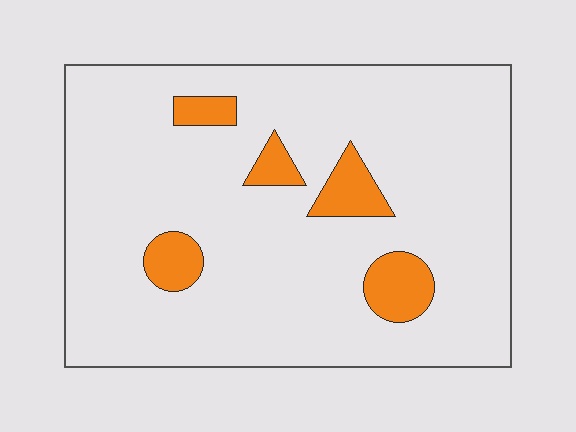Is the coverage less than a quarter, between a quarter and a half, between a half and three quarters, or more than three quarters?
Less than a quarter.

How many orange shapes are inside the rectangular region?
5.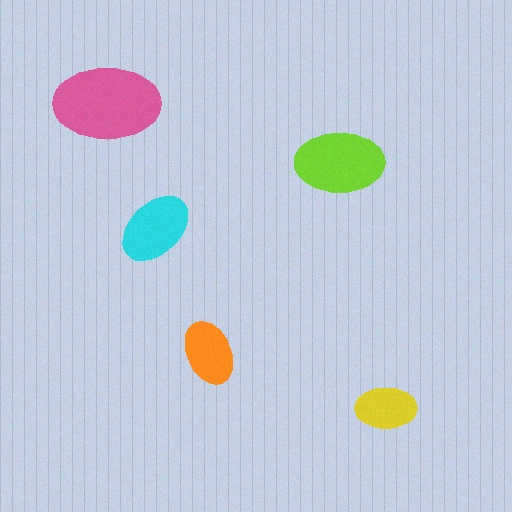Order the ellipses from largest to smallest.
the pink one, the lime one, the cyan one, the orange one, the yellow one.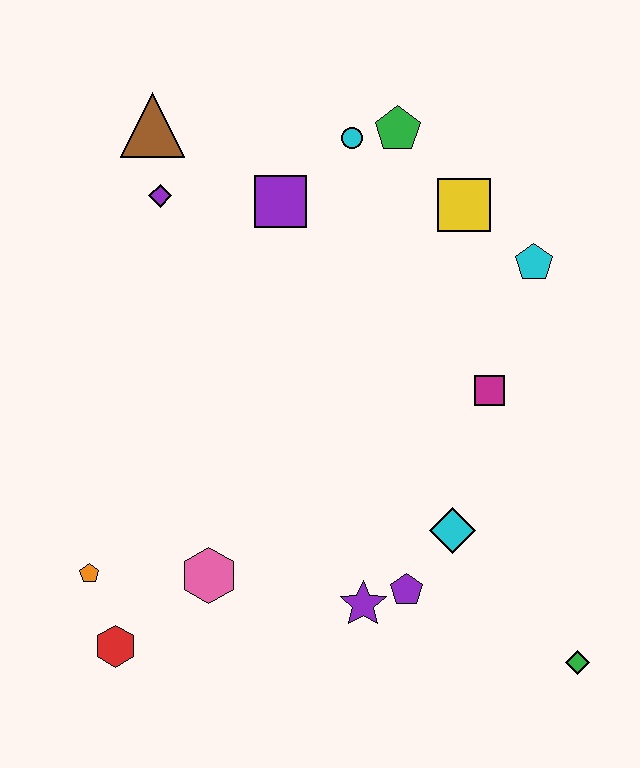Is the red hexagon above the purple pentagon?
No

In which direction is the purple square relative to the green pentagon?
The purple square is to the left of the green pentagon.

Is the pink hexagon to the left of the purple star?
Yes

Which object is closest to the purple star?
The purple pentagon is closest to the purple star.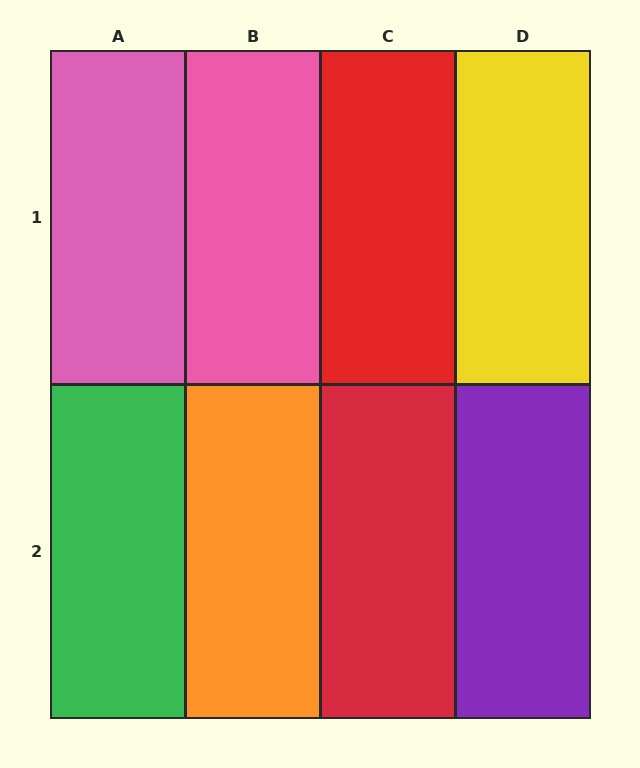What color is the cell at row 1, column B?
Pink.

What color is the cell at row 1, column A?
Pink.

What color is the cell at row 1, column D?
Yellow.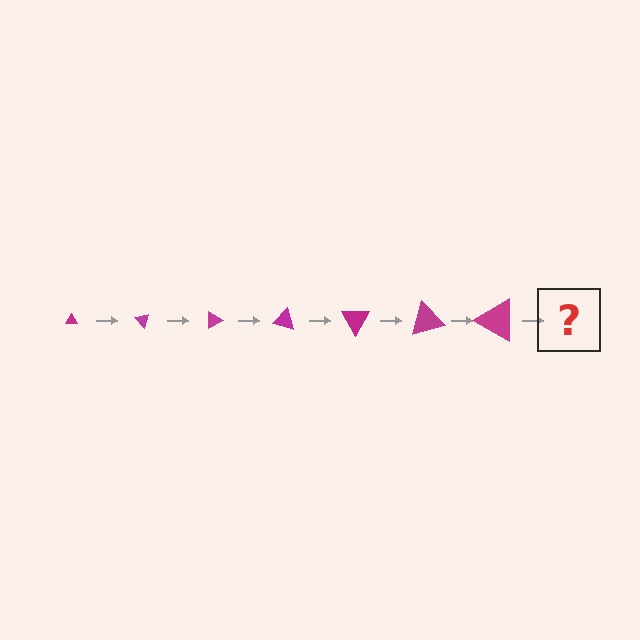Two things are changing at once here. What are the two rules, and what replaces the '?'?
The two rules are that the triangle grows larger each step and it rotates 45 degrees each step. The '?' should be a triangle, larger than the previous one and rotated 315 degrees from the start.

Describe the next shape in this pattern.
It should be a triangle, larger than the previous one and rotated 315 degrees from the start.